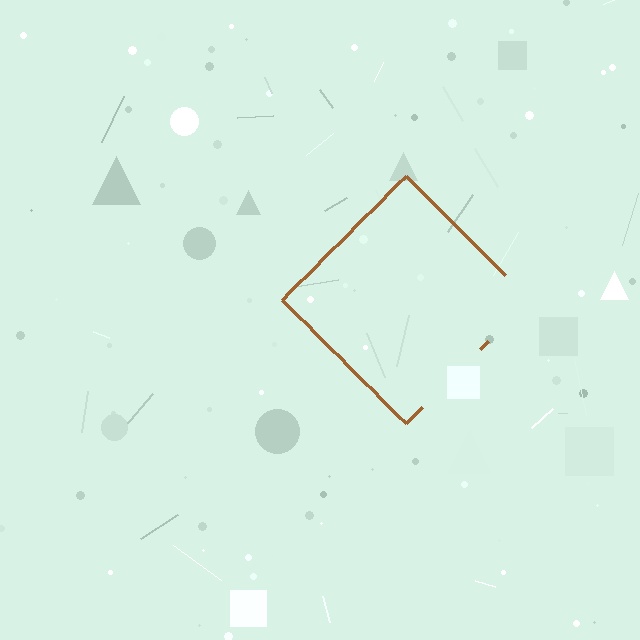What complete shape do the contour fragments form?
The contour fragments form a diamond.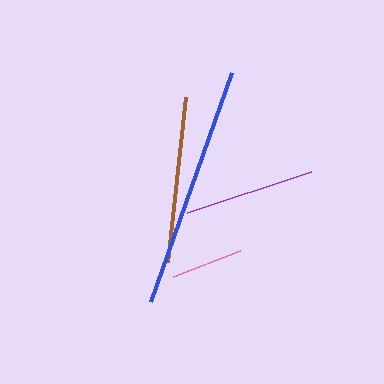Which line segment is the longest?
The blue line is the longest at approximately 243 pixels.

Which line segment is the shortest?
The pink line is the shortest at approximately 72 pixels.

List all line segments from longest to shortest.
From longest to shortest: blue, brown, purple, pink.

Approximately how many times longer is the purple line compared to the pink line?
The purple line is approximately 1.8 times the length of the pink line.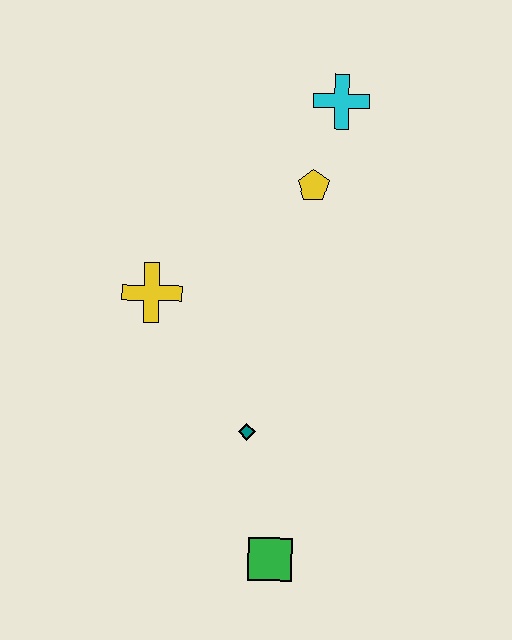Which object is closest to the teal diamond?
The green square is closest to the teal diamond.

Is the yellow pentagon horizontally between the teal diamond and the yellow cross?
No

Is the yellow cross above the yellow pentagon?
No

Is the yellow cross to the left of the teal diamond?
Yes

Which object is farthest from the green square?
The cyan cross is farthest from the green square.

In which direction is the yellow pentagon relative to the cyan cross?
The yellow pentagon is below the cyan cross.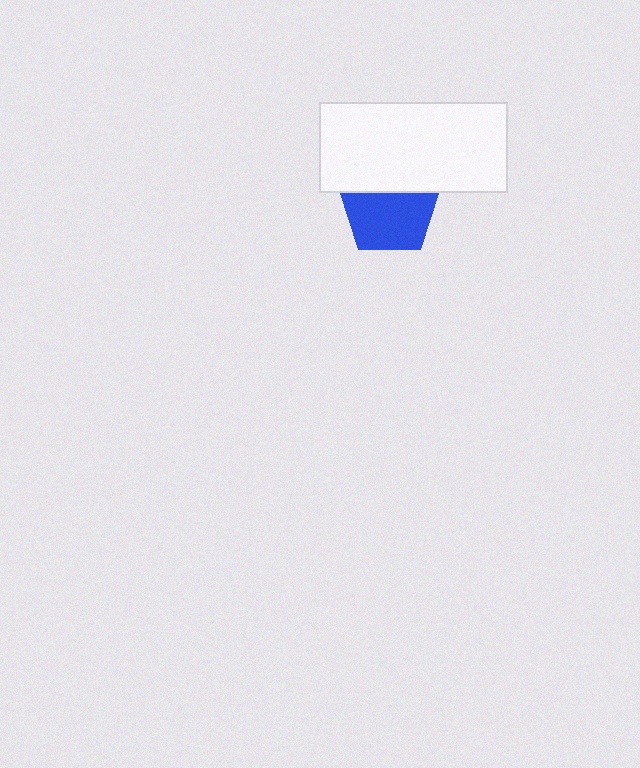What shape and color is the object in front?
The object in front is a white rectangle.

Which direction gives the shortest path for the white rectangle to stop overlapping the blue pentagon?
Moving up gives the shortest separation.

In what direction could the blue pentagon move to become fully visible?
The blue pentagon could move down. That would shift it out from behind the white rectangle entirely.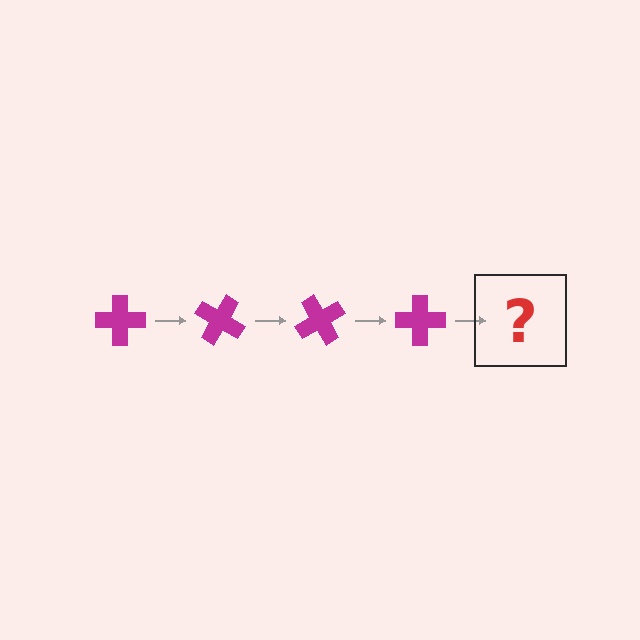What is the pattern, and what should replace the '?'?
The pattern is that the cross rotates 30 degrees each step. The '?' should be a magenta cross rotated 120 degrees.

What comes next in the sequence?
The next element should be a magenta cross rotated 120 degrees.